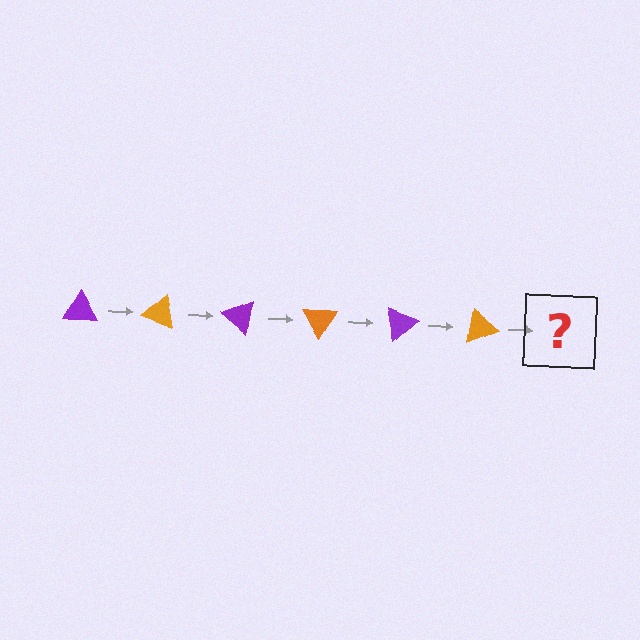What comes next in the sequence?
The next element should be a purple triangle, rotated 120 degrees from the start.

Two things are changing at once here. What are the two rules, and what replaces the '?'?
The two rules are that it rotates 20 degrees each step and the color cycles through purple and orange. The '?' should be a purple triangle, rotated 120 degrees from the start.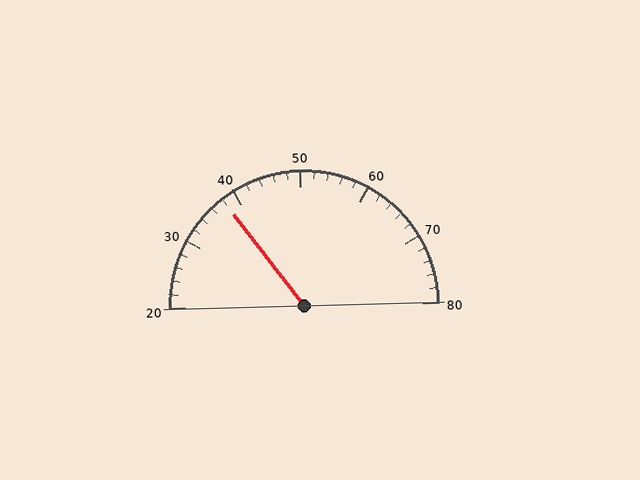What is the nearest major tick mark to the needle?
The nearest major tick mark is 40.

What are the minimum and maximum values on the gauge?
The gauge ranges from 20 to 80.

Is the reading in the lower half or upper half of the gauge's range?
The reading is in the lower half of the range (20 to 80).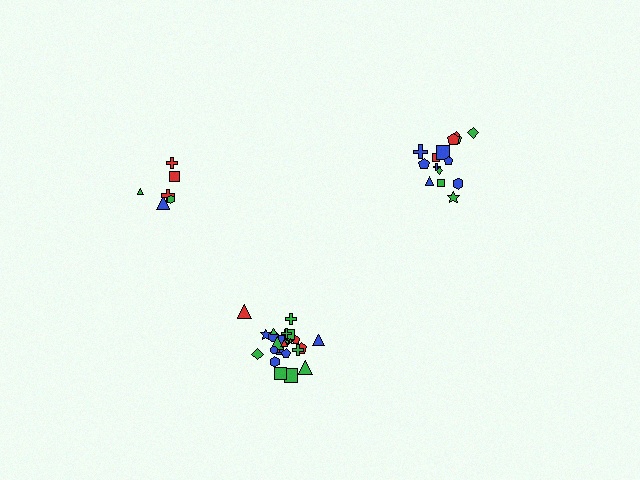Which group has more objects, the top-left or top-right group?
The top-right group.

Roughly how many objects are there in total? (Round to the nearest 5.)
Roughly 45 objects in total.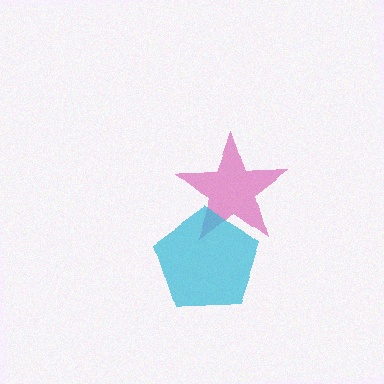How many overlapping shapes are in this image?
There are 2 overlapping shapes in the image.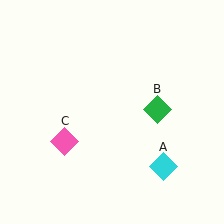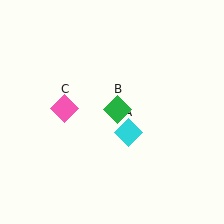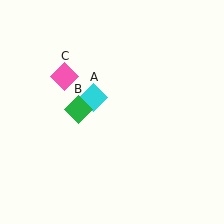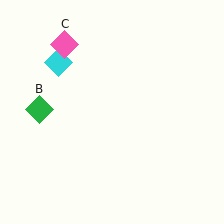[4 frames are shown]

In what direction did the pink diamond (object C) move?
The pink diamond (object C) moved up.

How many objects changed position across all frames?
3 objects changed position: cyan diamond (object A), green diamond (object B), pink diamond (object C).